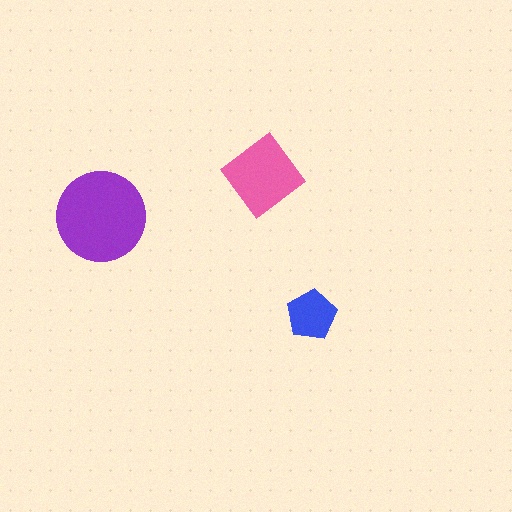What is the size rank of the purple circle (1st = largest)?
1st.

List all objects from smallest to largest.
The blue pentagon, the pink diamond, the purple circle.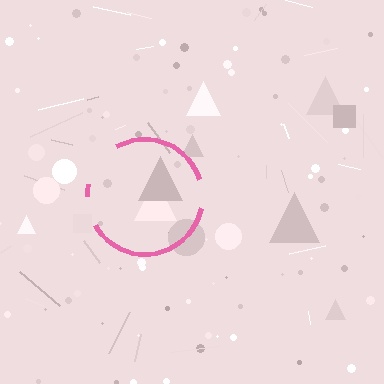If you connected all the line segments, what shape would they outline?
They would outline a circle.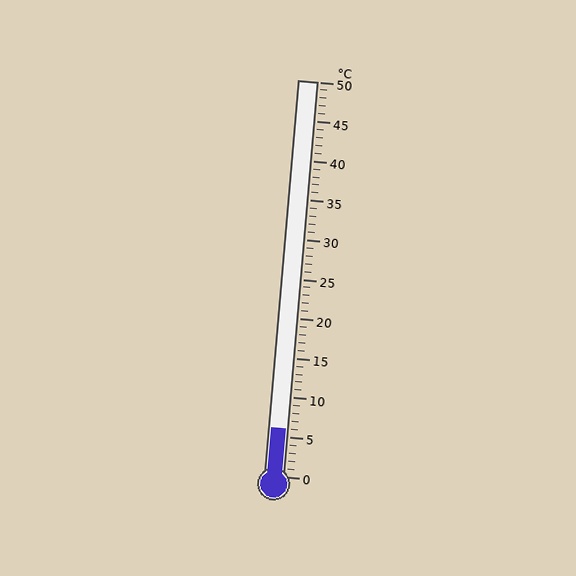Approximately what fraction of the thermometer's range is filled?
The thermometer is filled to approximately 10% of its range.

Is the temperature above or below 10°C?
The temperature is below 10°C.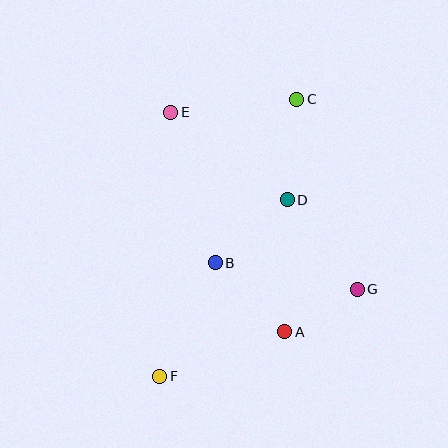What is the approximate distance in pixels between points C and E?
The distance between C and E is approximately 127 pixels.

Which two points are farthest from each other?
Points C and F are farthest from each other.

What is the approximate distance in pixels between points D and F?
The distance between D and F is approximately 218 pixels.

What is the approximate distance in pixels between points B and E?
The distance between B and E is approximately 157 pixels.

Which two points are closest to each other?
Points A and G are closest to each other.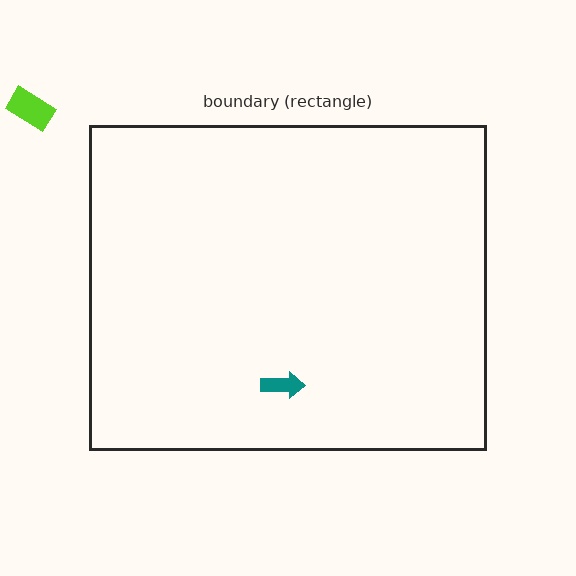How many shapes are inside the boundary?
1 inside, 1 outside.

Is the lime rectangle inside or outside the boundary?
Outside.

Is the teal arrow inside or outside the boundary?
Inside.